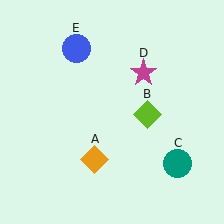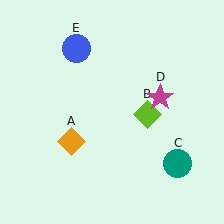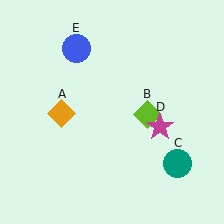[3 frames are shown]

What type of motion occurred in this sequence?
The orange diamond (object A), magenta star (object D) rotated clockwise around the center of the scene.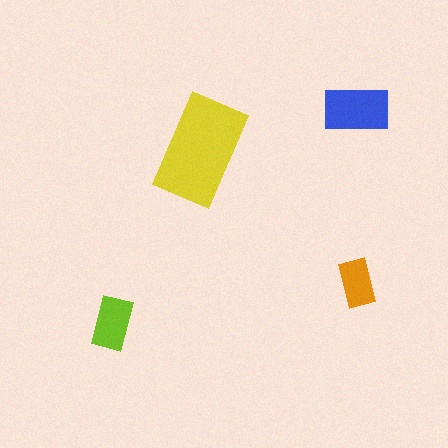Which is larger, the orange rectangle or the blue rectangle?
The blue one.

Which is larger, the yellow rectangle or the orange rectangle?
The yellow one.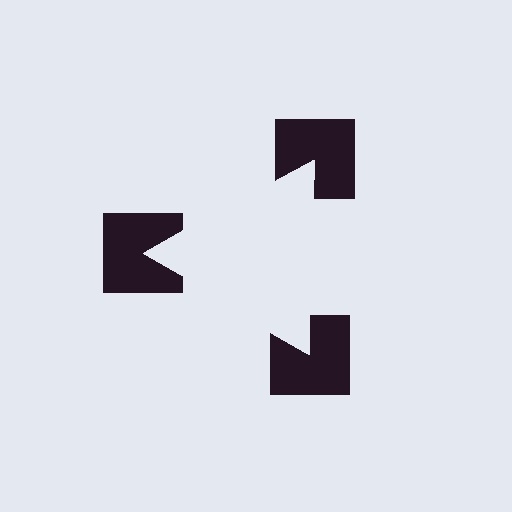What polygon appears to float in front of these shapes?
An illusory triangle — its edges are inferred from the aligned wedge cuts in the notched squares, not physically drawn.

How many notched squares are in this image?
There are 3 — one at each vertex of the illusory triangle.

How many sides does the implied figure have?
3 sides.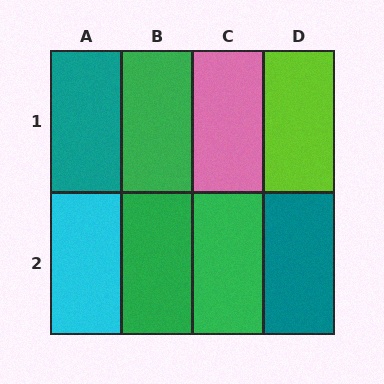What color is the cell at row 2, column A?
Cyan.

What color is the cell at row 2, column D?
Teal.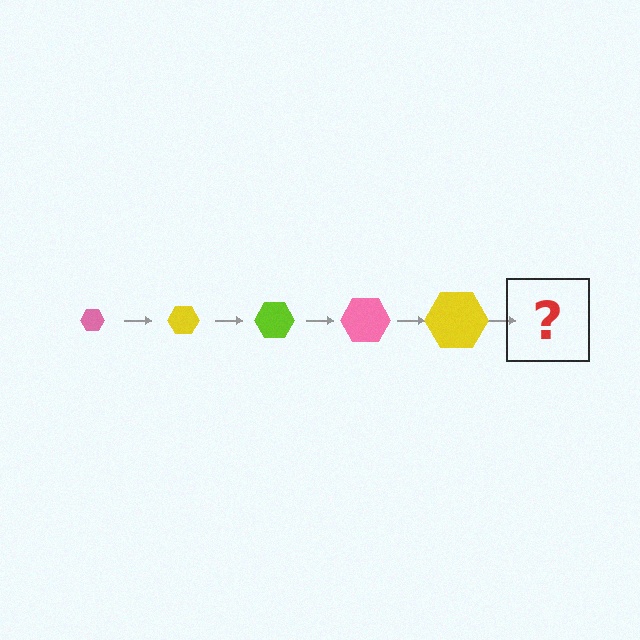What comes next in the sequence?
The next element should be a lime hexagon, larger than the previous one.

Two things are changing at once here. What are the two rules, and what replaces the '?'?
The two rules are that the hexagon grows larger each step and the color cycles through pink, yellow, and lime. The '?' should be a lime hexagon, larger than the previous one.